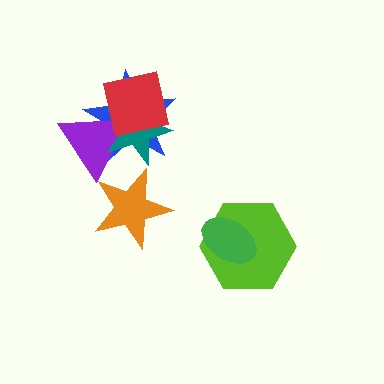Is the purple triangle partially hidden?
Yes, it is partially covered by another shape.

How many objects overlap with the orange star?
0 objects overlap with the orange star.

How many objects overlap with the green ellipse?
1 object overlaps with the green ellipse.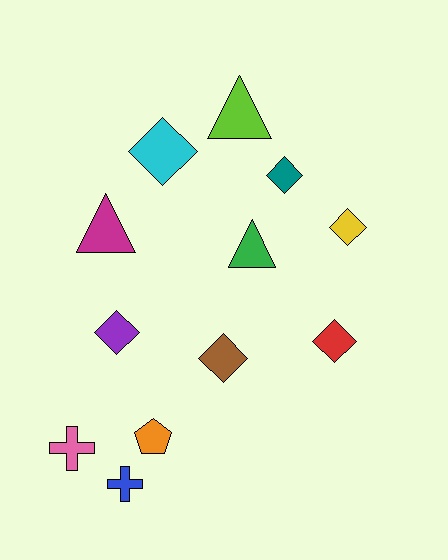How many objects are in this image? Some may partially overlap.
There are 12 objects.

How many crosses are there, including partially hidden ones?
There are 2 crosses.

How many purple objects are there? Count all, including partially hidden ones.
There is 1 purple object.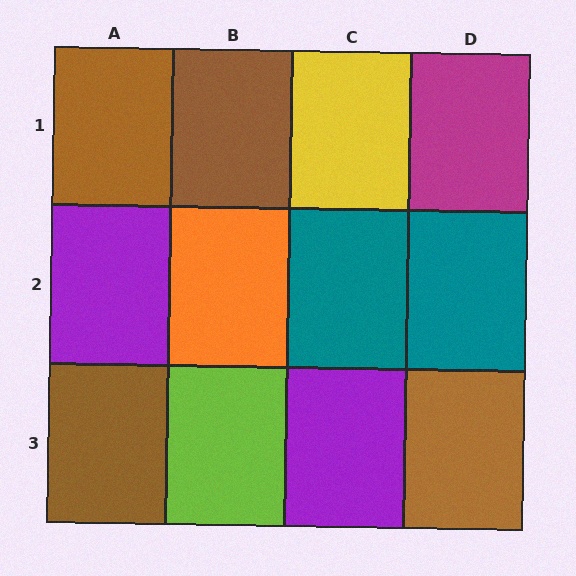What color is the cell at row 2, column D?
Teal.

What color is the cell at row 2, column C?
Teal.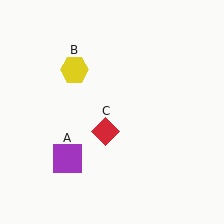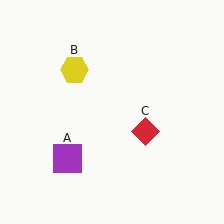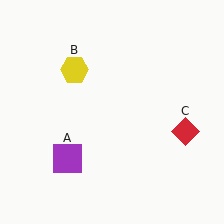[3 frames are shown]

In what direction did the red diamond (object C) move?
The red diamond (object C) moved right.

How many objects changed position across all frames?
1 object changed position: red diamond (object C).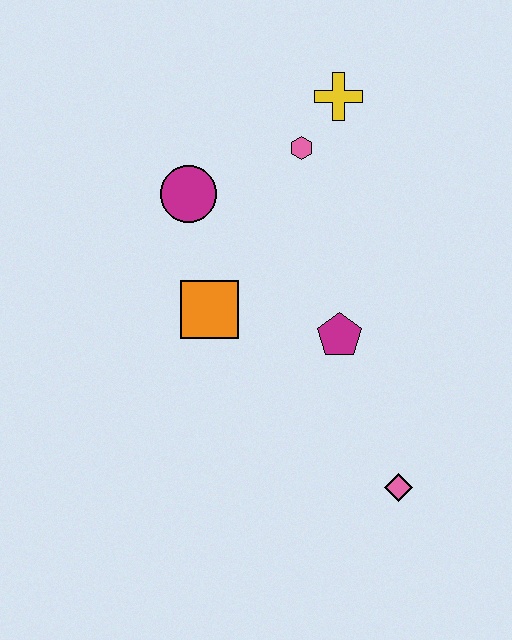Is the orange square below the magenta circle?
Yes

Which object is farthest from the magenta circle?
The pink diamond is farthest from the magenta circle.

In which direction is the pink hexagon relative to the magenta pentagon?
The pink hexagon is above the magenta pentagon.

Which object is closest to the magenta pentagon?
The orange square is closest to the magenta pentagon.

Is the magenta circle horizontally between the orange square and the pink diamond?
No